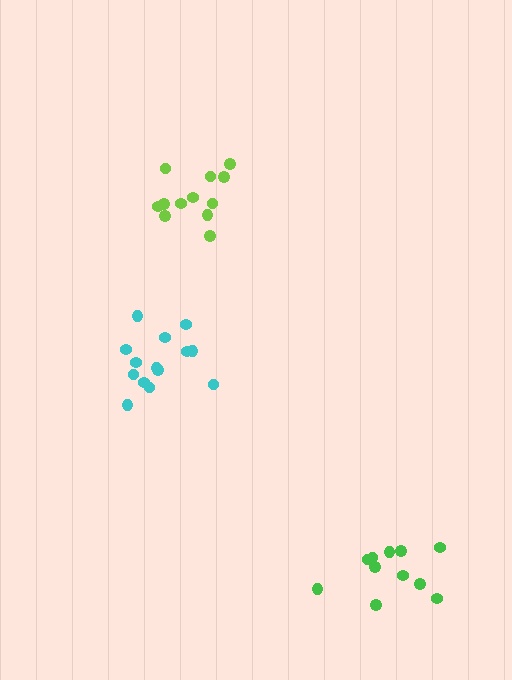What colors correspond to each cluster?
The clusters are colored: lime, green, cyan.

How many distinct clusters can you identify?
There are 3 distinct clusters.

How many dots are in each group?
Group 1: 12 dots, Group 2: 11 dots, Group 3: 14 dots (37 total).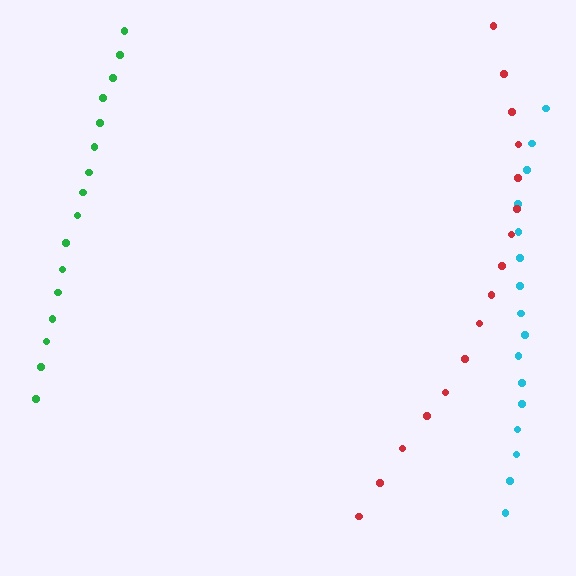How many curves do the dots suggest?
There are 3 distinct paths.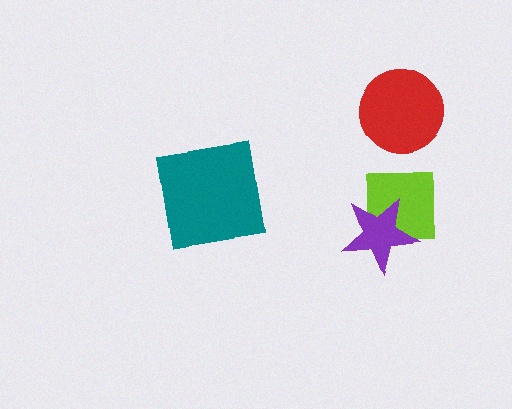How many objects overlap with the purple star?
1 object overlaps with the purple star.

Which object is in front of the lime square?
The purple star is in front of the lime square.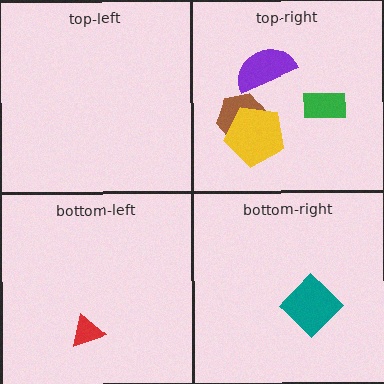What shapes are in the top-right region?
The green rectangle, the brown hexagon, the purple semicircle, the yellow pentagon.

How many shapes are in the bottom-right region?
1.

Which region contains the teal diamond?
The bottom-right region.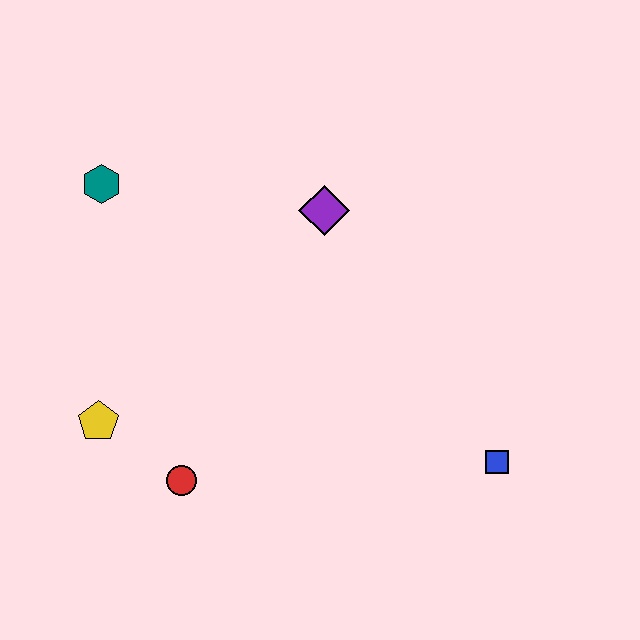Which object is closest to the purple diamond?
The teal hexagon is closest to the purple diamond.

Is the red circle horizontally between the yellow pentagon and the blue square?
Yes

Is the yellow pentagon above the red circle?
Yes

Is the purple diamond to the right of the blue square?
No